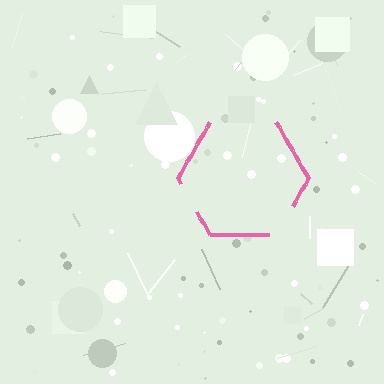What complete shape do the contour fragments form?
The contour fragments form a hexagon.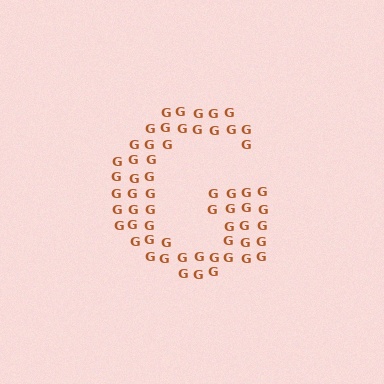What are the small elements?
The small elements are letter G's.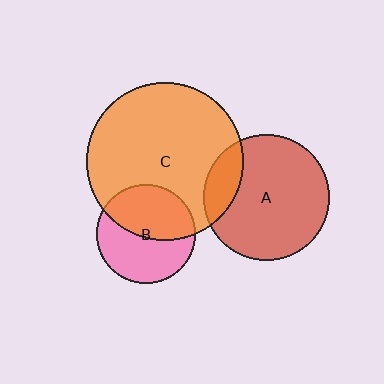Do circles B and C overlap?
Yes.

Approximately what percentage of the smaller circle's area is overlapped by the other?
Approximately 50%.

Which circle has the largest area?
Circle C (orange).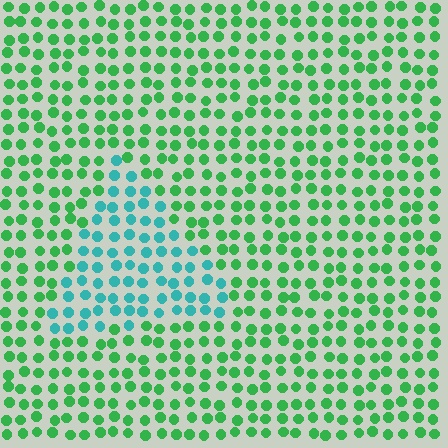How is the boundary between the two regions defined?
The boundary is defined purely by a slight shift in hue (about 47 degrees). Spacing, size, and orientation are identical on both sides.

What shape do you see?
I see a triangle.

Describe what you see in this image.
The image is filled with small green elements in a uniform arrangement. A triangle-shaped region is visible where the elements are tinted to a slightly different hue, forming a subtle color boundary.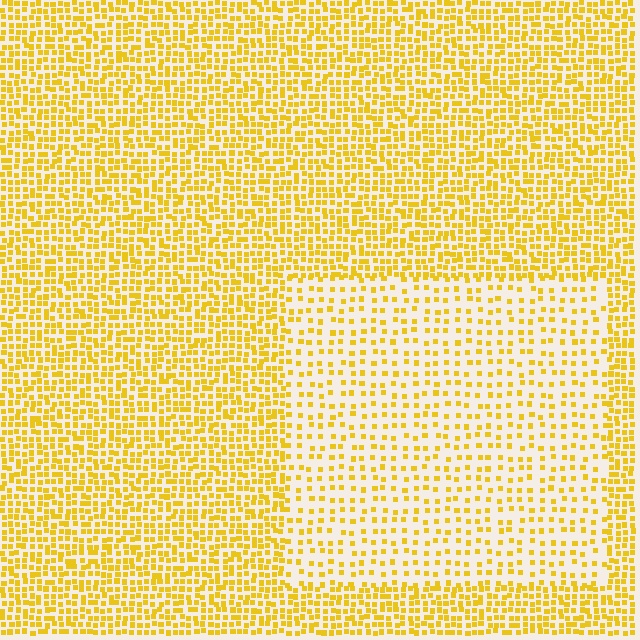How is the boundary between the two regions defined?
The boundary is defined by a change in element density (approximately 2.2x ratio). All elements are the same color, size, and shape.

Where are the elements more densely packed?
The elements are more densely packed outside the rectangle boundary.